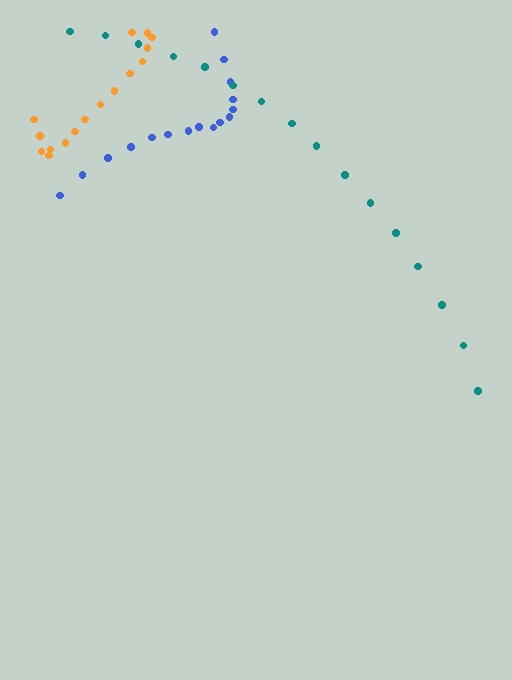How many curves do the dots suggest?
There are 3 distinct paths.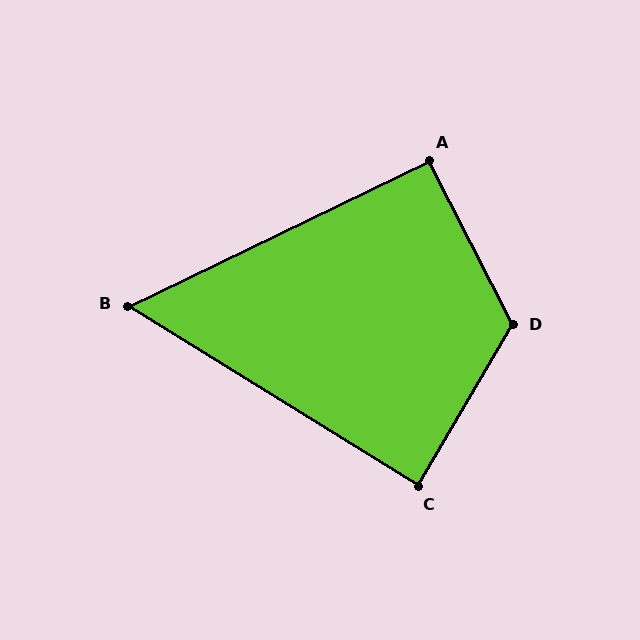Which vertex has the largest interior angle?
D, at approximately 123 degrees.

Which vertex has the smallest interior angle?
B, at approximately 57 degrees.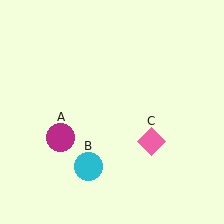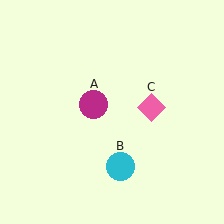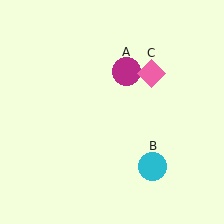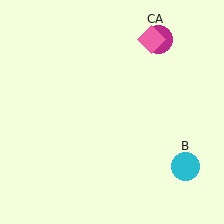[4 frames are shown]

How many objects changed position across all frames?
3 objects changed position: magenta circle (object A), cyan circle (object B), pink diamond (object C).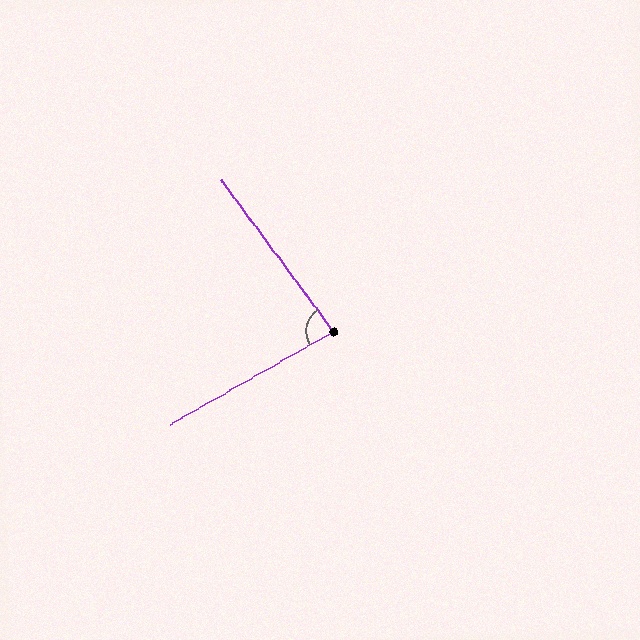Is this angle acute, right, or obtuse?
It is acute.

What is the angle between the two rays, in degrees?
Approximately 83 degrees.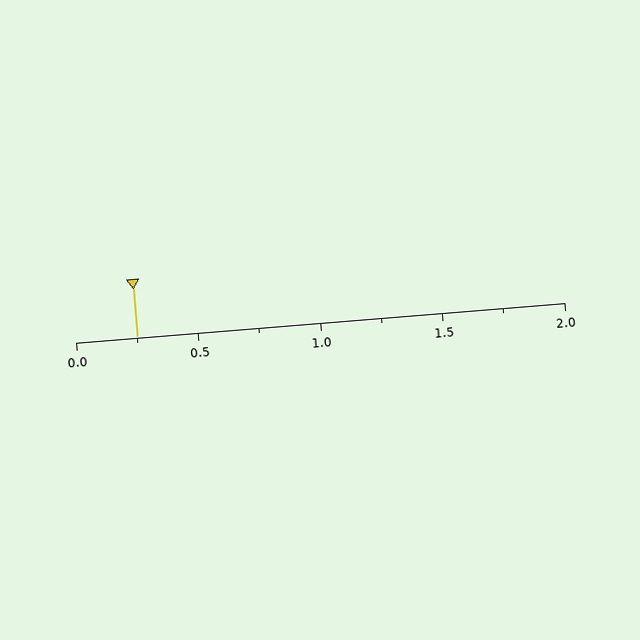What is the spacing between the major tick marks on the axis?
The major ticks are spaced 0.5 apart.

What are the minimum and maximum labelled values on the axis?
The axis runs from 0.0 to 2.0.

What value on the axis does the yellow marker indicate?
The marker indicates approximately 0.25.